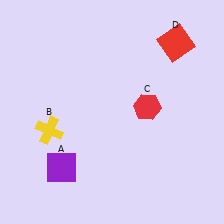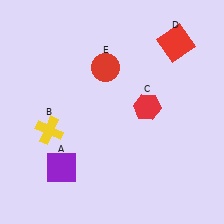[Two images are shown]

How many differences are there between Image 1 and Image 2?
There is 1 difference between the two images.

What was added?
A red circle (E) was added in Image 2.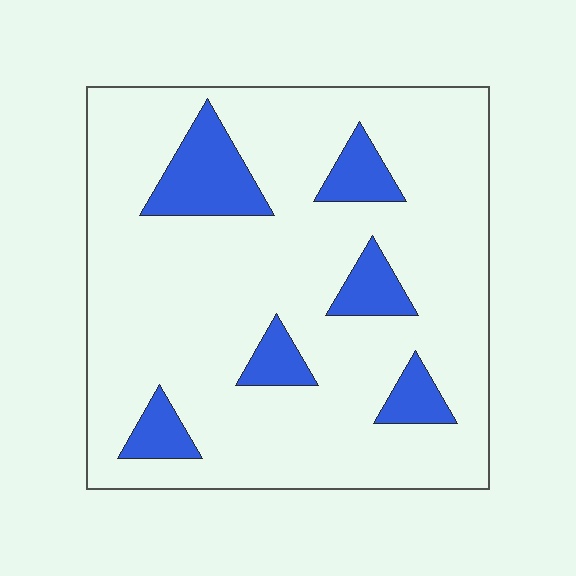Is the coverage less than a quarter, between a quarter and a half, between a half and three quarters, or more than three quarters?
Less than a quarter.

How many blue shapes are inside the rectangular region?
6.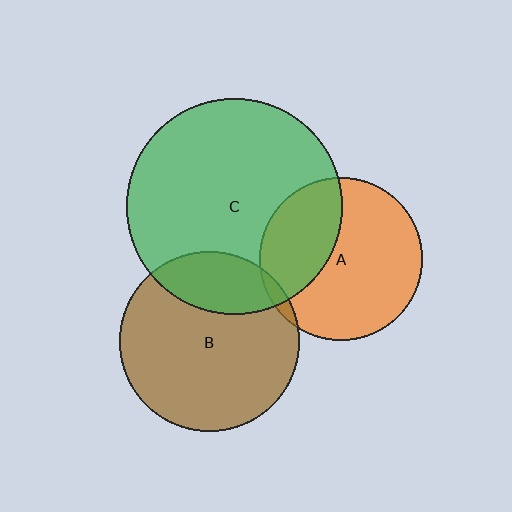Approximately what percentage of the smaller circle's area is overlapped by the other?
Approximately 5%.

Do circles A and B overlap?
Yes.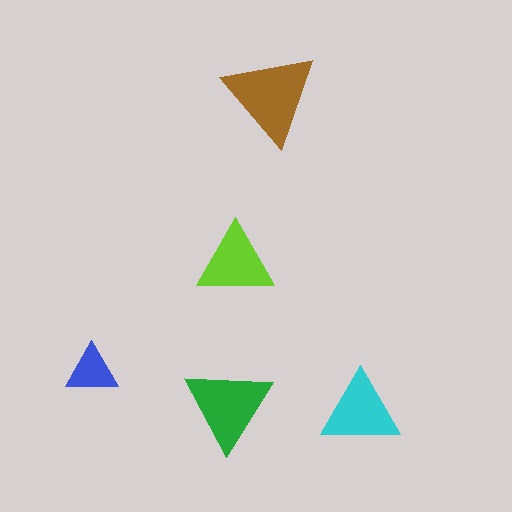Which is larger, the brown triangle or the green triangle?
The brown one.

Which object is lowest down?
The cyan triangle is bottommost.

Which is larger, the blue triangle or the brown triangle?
The brown one.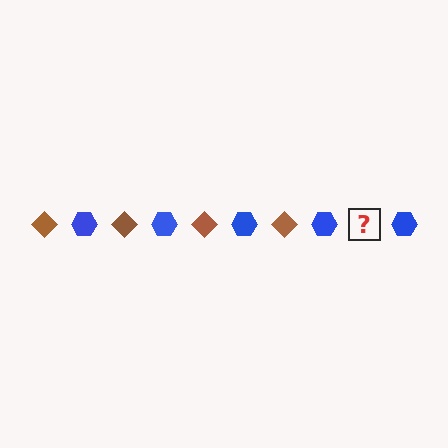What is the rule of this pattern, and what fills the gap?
The rule is that the pattern alternates between brown diamond and blue hexagon. The gap should be filled with a brown diamond.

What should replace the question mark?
The question mark should be replaced with a brown diamond.